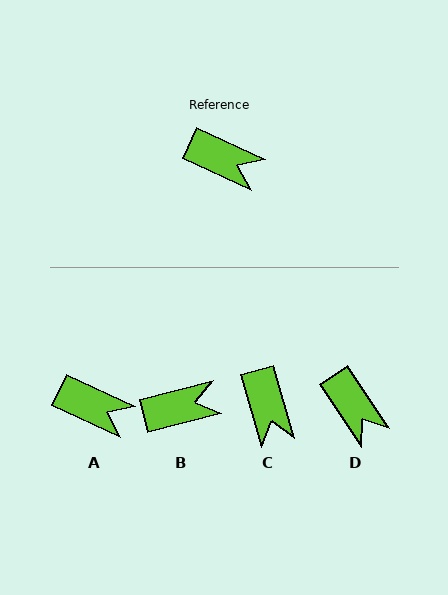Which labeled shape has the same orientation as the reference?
A.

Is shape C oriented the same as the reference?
No, it is off by about 49 degrees.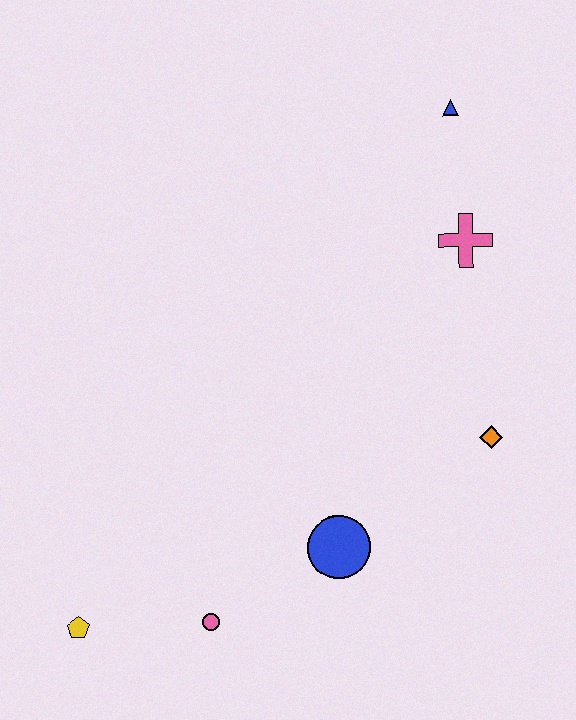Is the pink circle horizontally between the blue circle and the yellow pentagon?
Yes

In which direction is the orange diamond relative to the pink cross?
The orange diamond is below the pink cross.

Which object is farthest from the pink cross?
The yellow pentagon is farthest from the pink cross.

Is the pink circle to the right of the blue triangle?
No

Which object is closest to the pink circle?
The yellow pentagon is closest to the pink circle.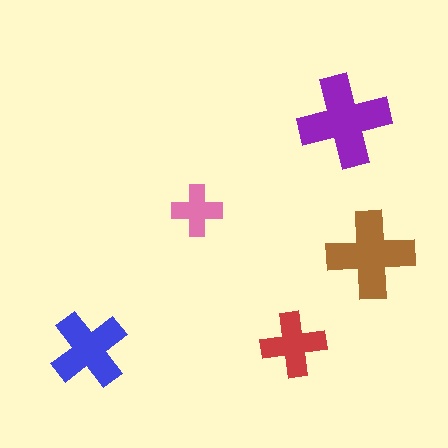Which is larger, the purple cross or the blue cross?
The purple one.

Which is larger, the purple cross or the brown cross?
The purple one.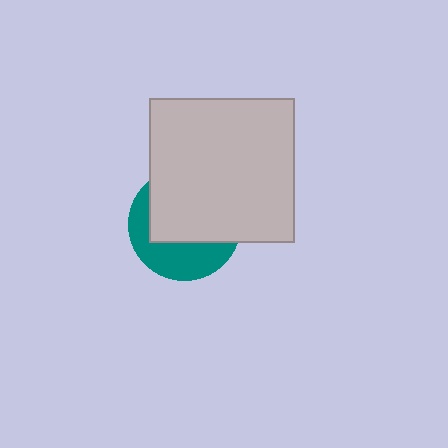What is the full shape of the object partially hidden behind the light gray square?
The partially hidden object is a teal circle.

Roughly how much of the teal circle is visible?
A small part of it is visible (roughly 39%).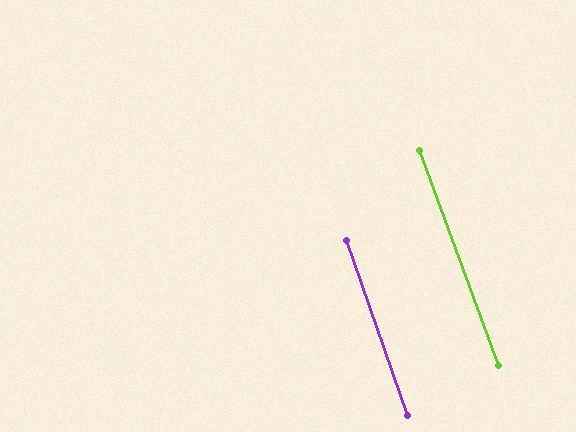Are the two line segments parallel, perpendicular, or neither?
Parallel — their directions differ by only 0.8°.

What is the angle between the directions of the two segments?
Approximately 1 degree.